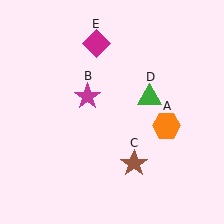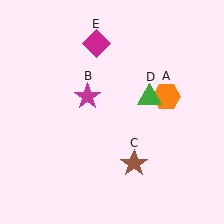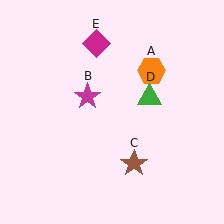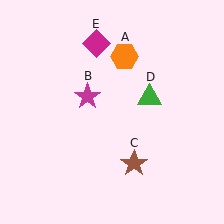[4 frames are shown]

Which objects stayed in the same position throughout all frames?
Magenta star (object B) and brown star (object C) and green triangle (object D) and magenta diamond (object E) remained stationary.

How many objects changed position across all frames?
1 object changed position: orange hexagon (object A).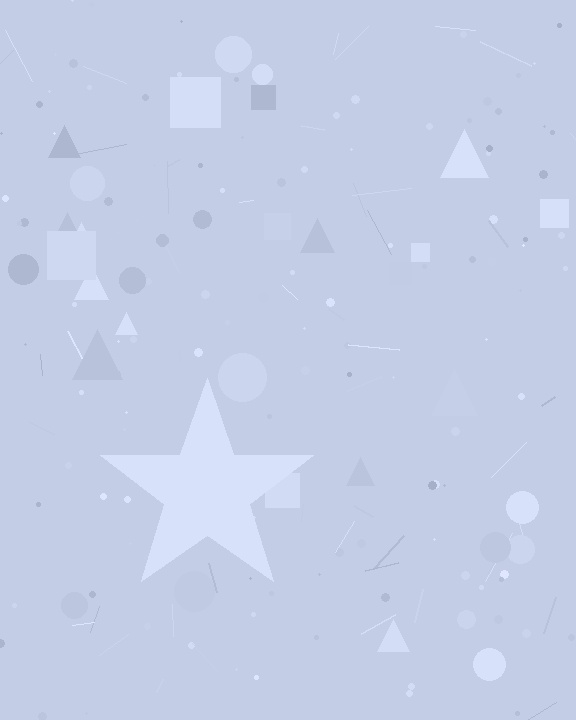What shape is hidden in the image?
A star is hidden in the image.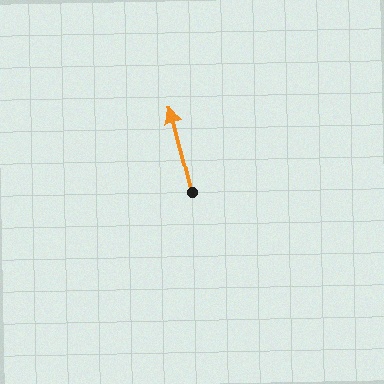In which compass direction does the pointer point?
North.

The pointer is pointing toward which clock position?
Roughly 12 o'clock.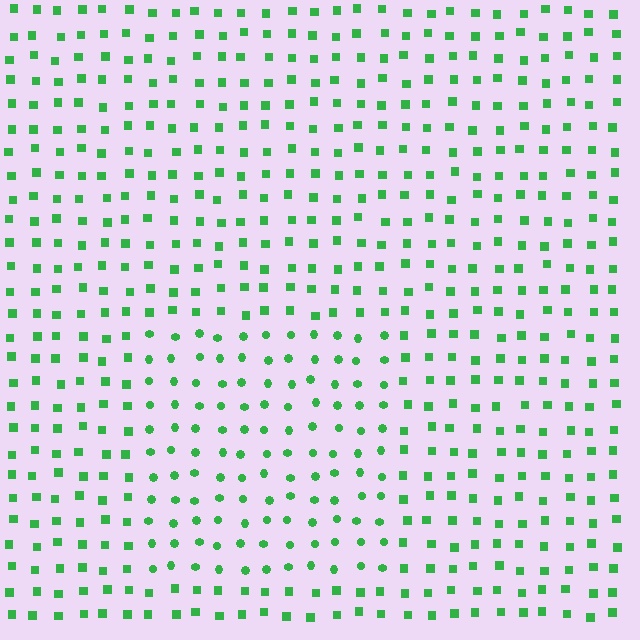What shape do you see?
I see a rectangle.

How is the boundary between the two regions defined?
The boundary is defined by a change in element shape: circles inside vs. squares outside. All elements share the same color and spacing.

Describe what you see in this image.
The image is filled with small green elements arranged in a uniform grid. A rectangle-shaped region contains circles, while the surrounding area contains squares. The boundary is defined purely by the change in element shape.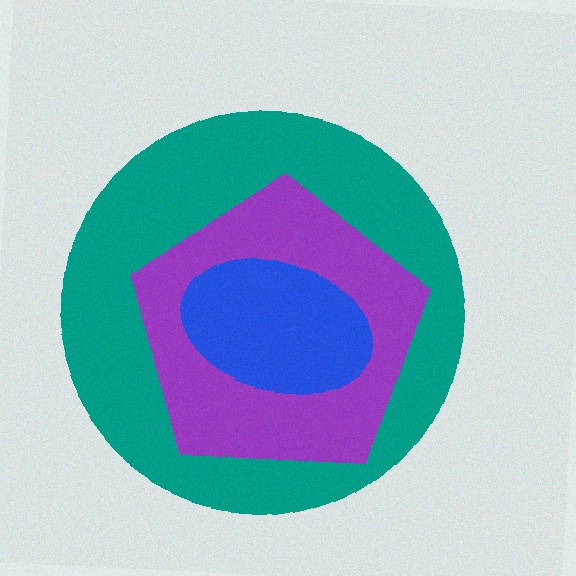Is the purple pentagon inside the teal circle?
Yes.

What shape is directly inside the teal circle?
The purple pentagon.